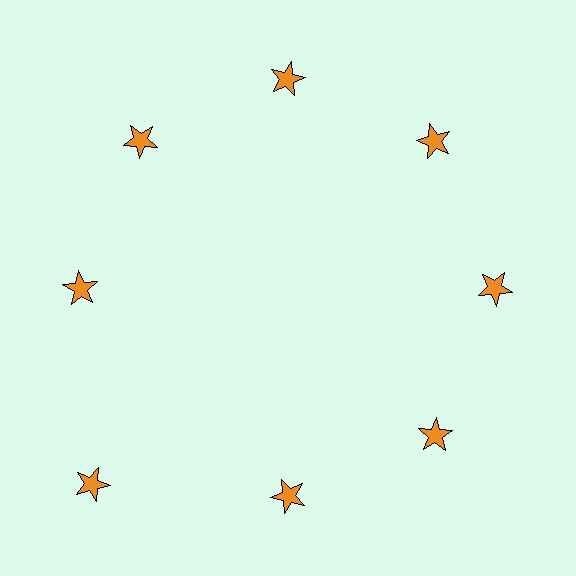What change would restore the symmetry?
The symmetry would be restored by moving it inward, back onto the ring so that all 8 stars sit at equal angles and equal distance from the center.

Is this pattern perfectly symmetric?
No. The 8 orange stars are arranged in a ring, but one element near the 8 o'clock position is pushed outward from the center, breaking the 8-fold rotational symmetry.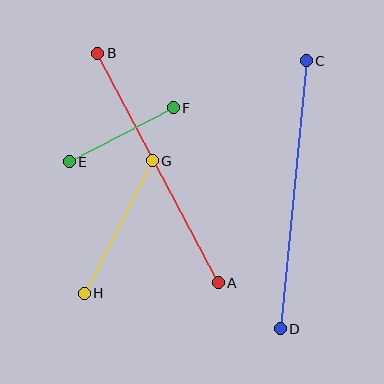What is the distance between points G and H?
The distance is approximately 149 pixels.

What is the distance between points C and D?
The distance is approximately 269 pixels.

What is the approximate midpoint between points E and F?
The midpoint is at approximately (121, 135) pixels.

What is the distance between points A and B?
The distance is approximately 259 pixels.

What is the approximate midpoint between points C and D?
The midpoint is at approximately (293, 195) pixels.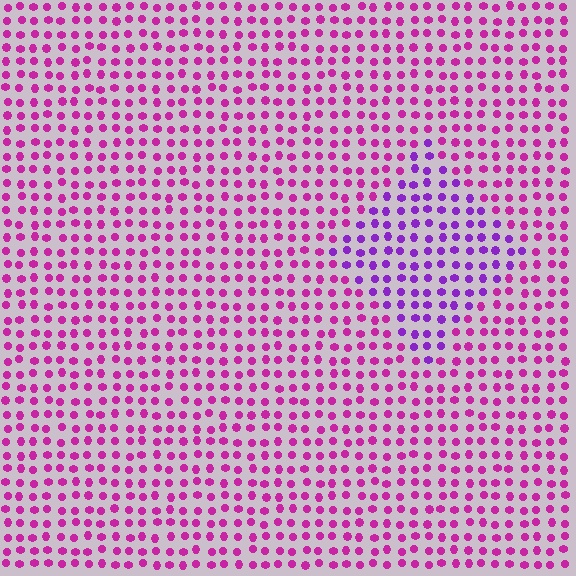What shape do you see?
I see a diamond.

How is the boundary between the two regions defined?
The boundary is defined purely by a slight shift in hue (about 35 degrees). Spacing, size, and orientation are identical on both sides.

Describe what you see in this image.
The image is filled with small magenta elements in a uniform arrangement. A diamond-shaped region is visible where the elements are tinted to a slightly different hue, forming a subtle color boundary.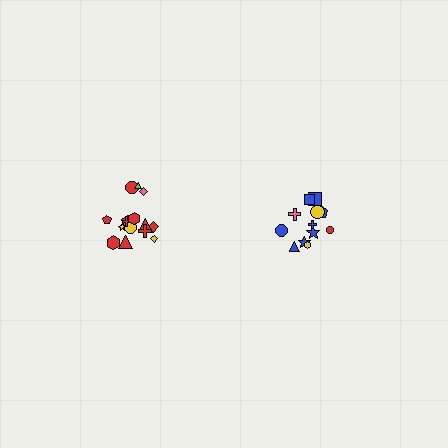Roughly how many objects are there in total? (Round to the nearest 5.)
Roughly 25 objects in total.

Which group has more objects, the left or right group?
The left group.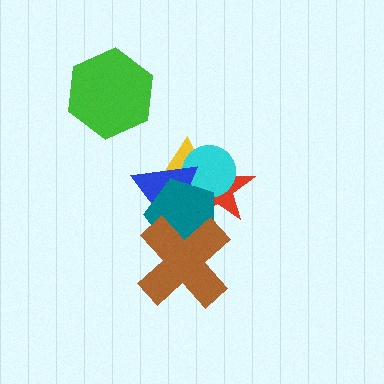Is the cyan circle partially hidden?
Yes, it is partially covered by another shape.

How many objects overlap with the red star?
4 objects overlap with the red star.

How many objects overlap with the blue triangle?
5 objects overlap with the blue triangle.